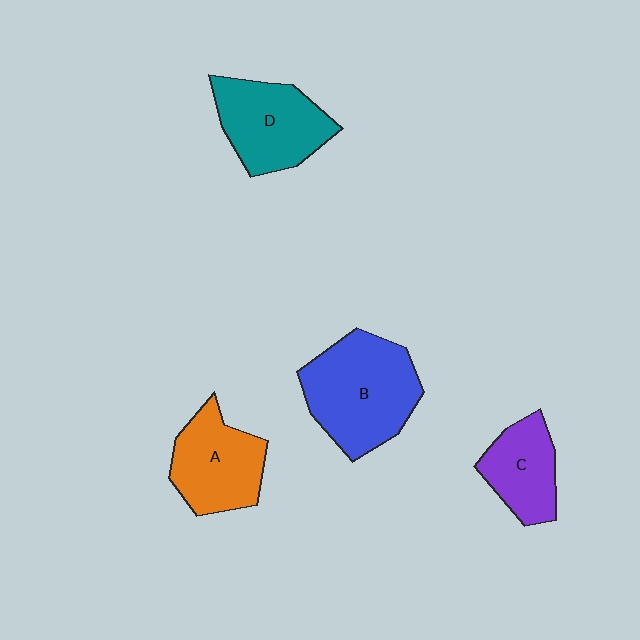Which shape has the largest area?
Shape B (blue).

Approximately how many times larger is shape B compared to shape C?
Approximately 1.8 times.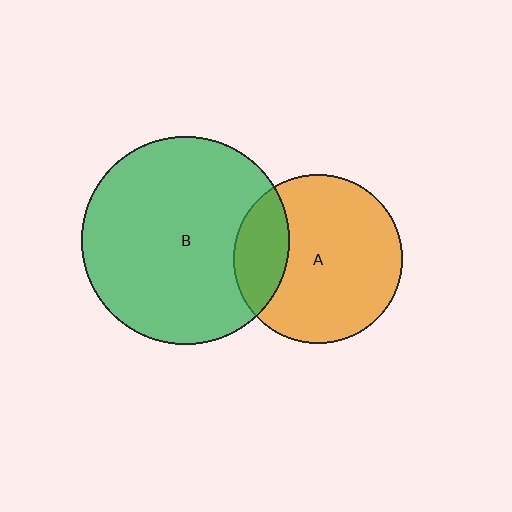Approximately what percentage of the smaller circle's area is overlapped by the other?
Approximately 20%.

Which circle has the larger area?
Circle B (green).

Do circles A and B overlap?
Yes.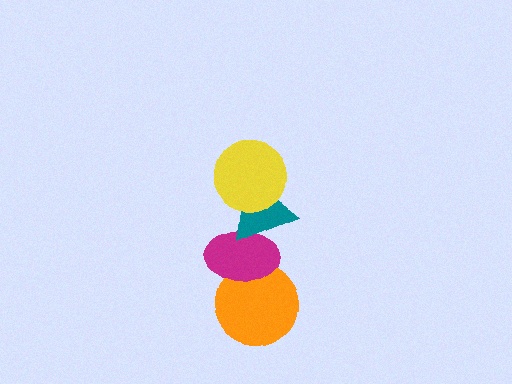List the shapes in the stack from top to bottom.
From top to bottom: the yellow circle, the teal triangle, the magenta ellipse, the orange circle.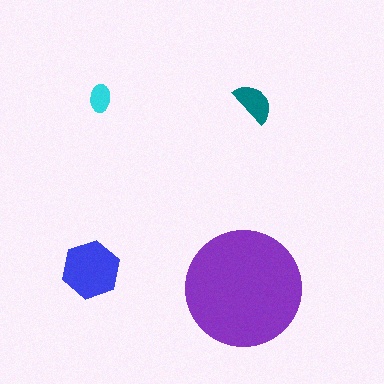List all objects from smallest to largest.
The cyan ellipse, the teal semicircle, the blue hexagon, the purple circle.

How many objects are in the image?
There are 4 objects in the image.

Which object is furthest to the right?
The teal semicircle is rightmost.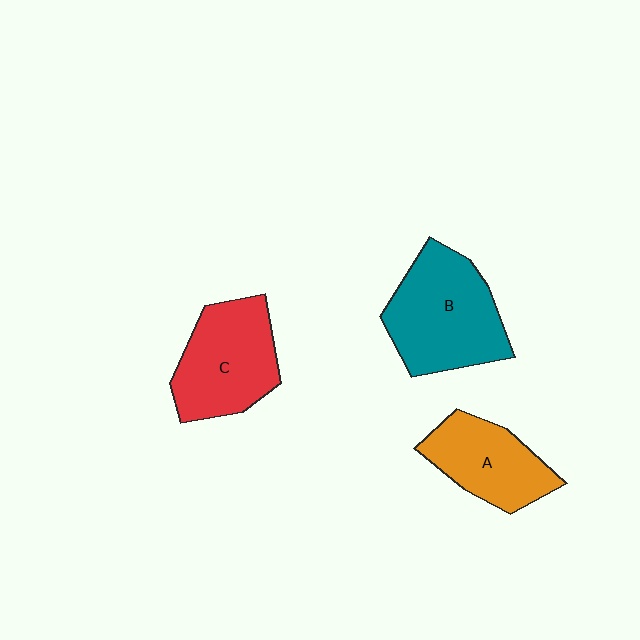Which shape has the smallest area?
Shape A (orange).